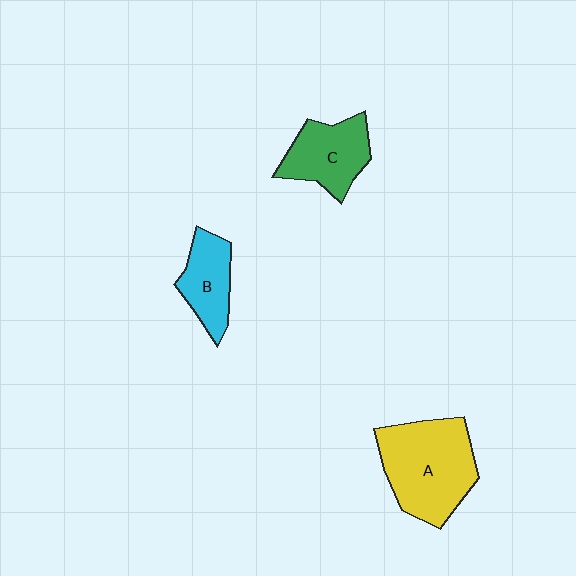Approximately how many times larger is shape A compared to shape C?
Approximately 1.6 times.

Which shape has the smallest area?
Shape B (cyan).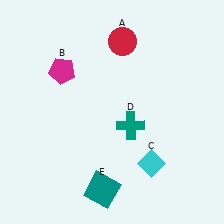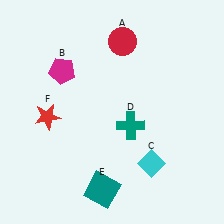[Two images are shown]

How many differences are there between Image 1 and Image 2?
There is 1 difference between the two images.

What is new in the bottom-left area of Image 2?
A red star (F) was added in the bottom-left area of Image 2.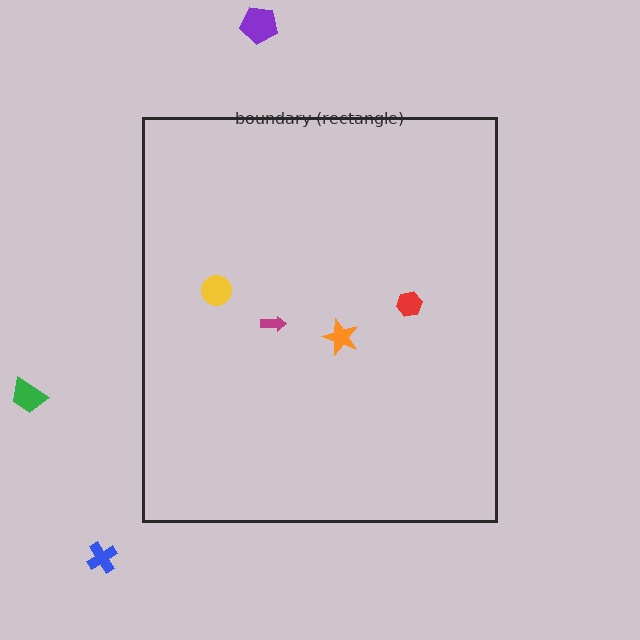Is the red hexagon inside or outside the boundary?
Inside.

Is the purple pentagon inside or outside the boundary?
Outside.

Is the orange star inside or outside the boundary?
Inside.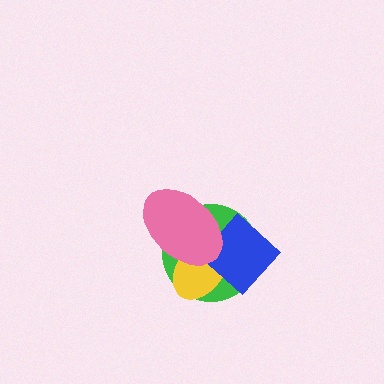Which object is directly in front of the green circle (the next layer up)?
The yellow ellipse is directly in front of the green circle.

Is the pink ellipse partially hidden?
No, no other shape covers it.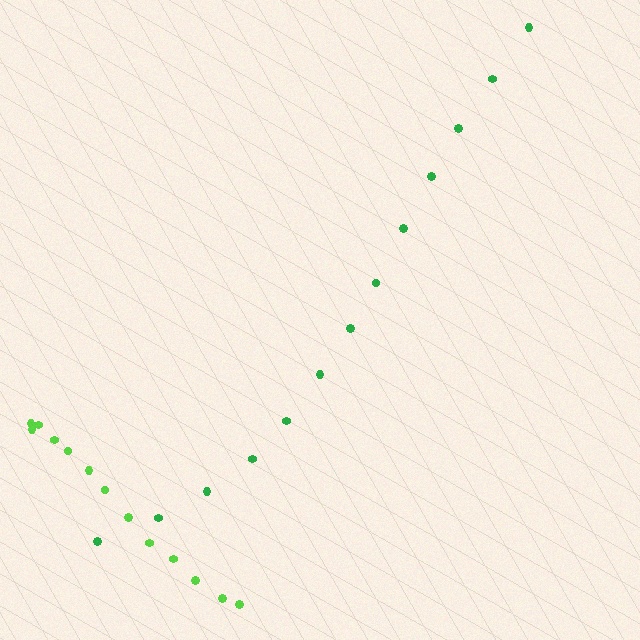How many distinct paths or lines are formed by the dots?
There are 2 distinct paths.